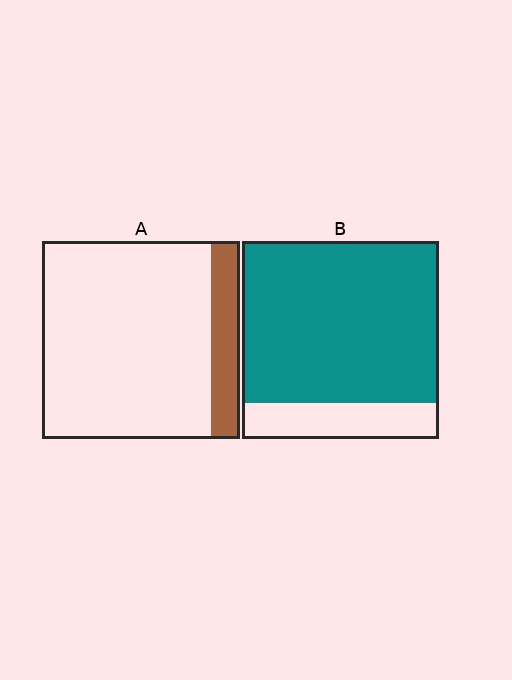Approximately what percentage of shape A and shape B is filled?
A is approximately 15% and B is approximately 80%.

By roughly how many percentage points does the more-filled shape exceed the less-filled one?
By roughly 65 percentage points (B over A).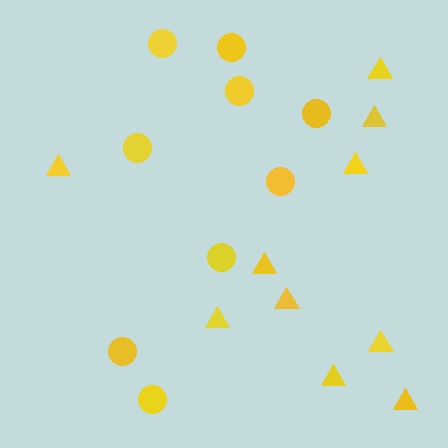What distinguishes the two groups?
There are 2 groups: one group of circles (9) and one group of triangles (10).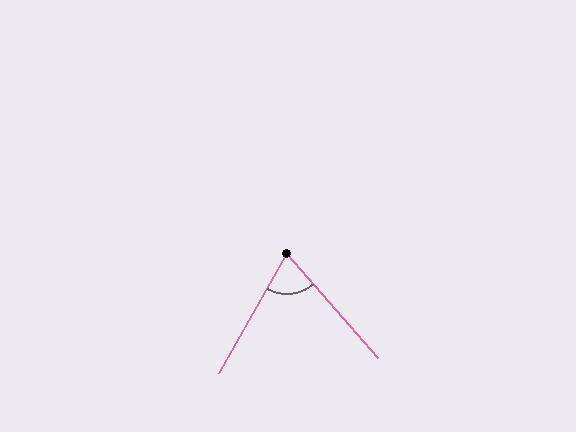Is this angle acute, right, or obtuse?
It is acute.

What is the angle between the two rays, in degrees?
Approximately 71 degrees.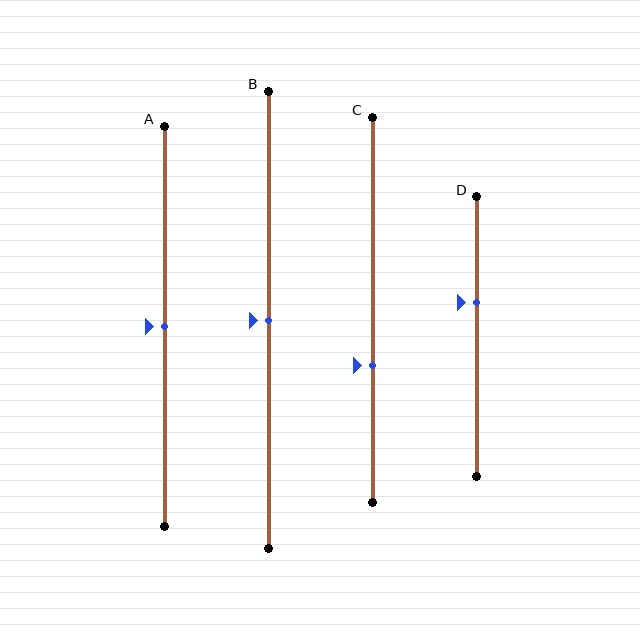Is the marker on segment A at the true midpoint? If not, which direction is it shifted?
Yes, the marker on segment A is at the true midpoint.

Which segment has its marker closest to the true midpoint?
Segment A has its marker closest to the true midpoint.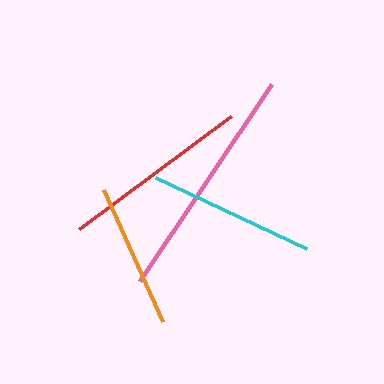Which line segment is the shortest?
The orange line is the shortest at approximately 145 pixels.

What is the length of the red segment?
The red segment is approximately 190 pixels long.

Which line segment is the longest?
The pink line is the longest at approximately 237 pixels.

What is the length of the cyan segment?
The cyan segment is approximately 168 pixels long.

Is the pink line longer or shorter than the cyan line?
The pink line is longer than the cyan line.